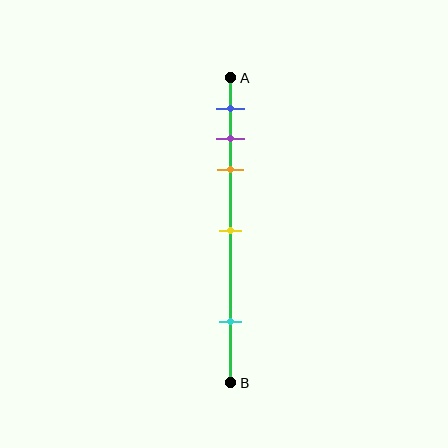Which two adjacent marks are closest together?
The purple and orange marks are the closest adjacent pair.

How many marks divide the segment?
There are 5 marks dividing the segment.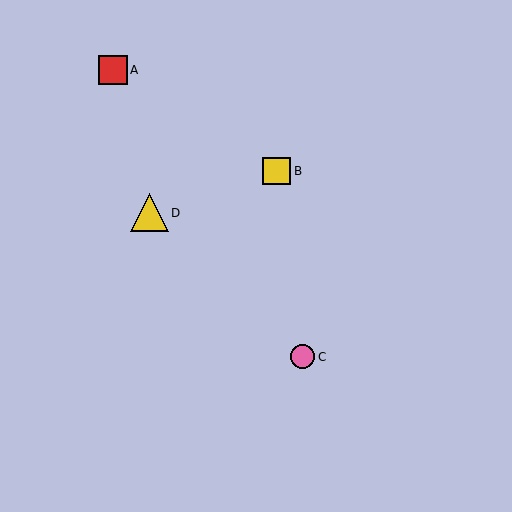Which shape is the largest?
The yellow triangle (labeled D) is the largest.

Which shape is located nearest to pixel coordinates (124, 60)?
The red square (labeled A) at (113, 70) is nearest to that location.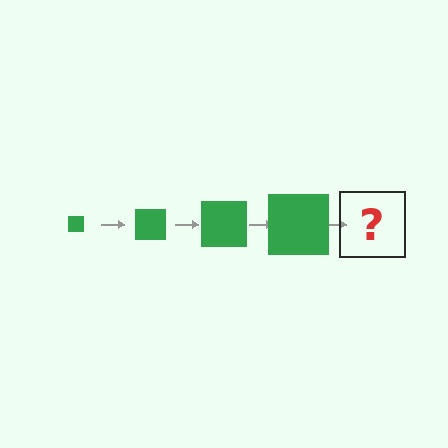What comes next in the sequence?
The next element should be a green square, larger than the previous one.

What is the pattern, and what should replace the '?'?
The pattern is that the square gets progressively larger each step. The '?' should be a green square, larger than the previous one.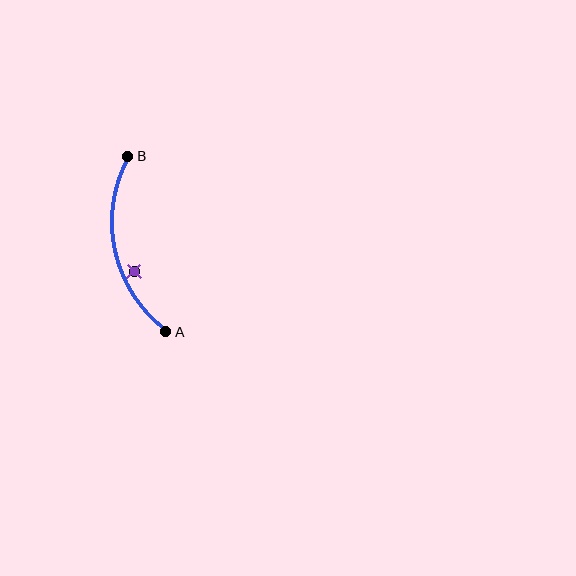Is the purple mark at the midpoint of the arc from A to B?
No — the purple mark does not lie on the arc at all. It sits slightly inside the curve.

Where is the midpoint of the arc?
The arc midpoint is the point on the curve farthest from the straight line joining A and B. It sits to the left of that line.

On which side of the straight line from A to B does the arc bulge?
The arc bulges to the left of the straight line connecting A and B.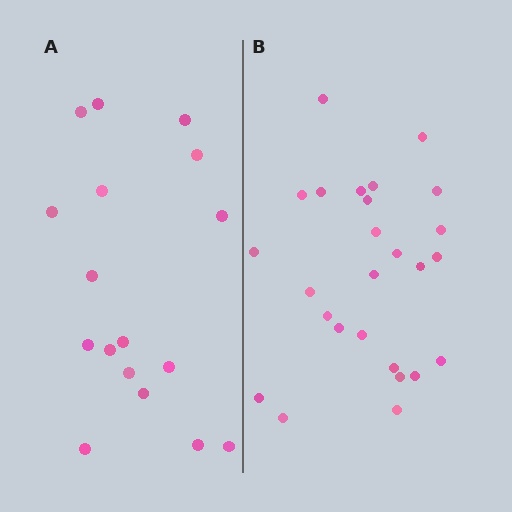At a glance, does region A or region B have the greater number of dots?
Region B (the right region) has more dots.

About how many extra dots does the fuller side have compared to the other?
Region B has roughly 8 or so more dots than region A.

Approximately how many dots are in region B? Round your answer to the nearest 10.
About 30 dots. (The exact count is 26, which rounds to 30.)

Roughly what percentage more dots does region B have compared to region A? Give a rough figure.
About 55% more.